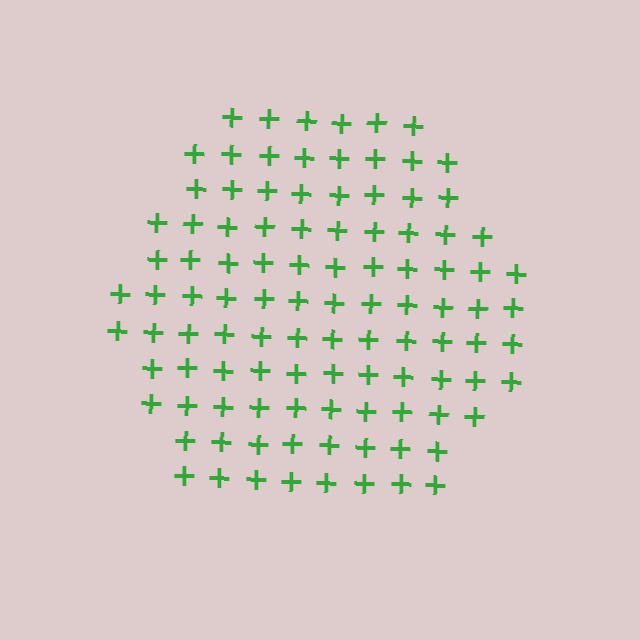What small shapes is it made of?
It is made of small plus signs.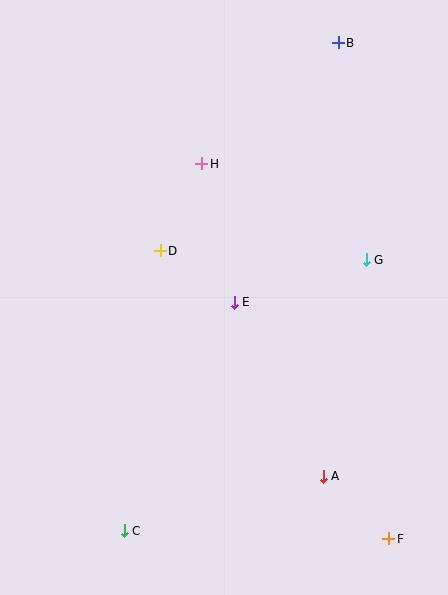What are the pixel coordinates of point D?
Point D is at (160, 251).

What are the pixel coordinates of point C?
Point C is at (124, 531).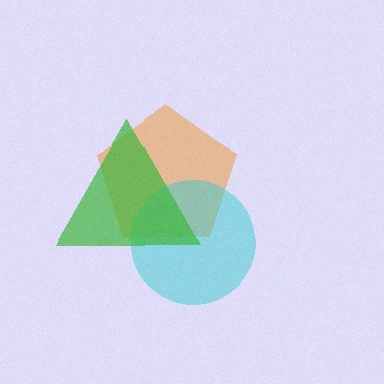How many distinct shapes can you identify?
There are 3 distinct shapes: an orange pentagon, a cyan circle, a green triangle.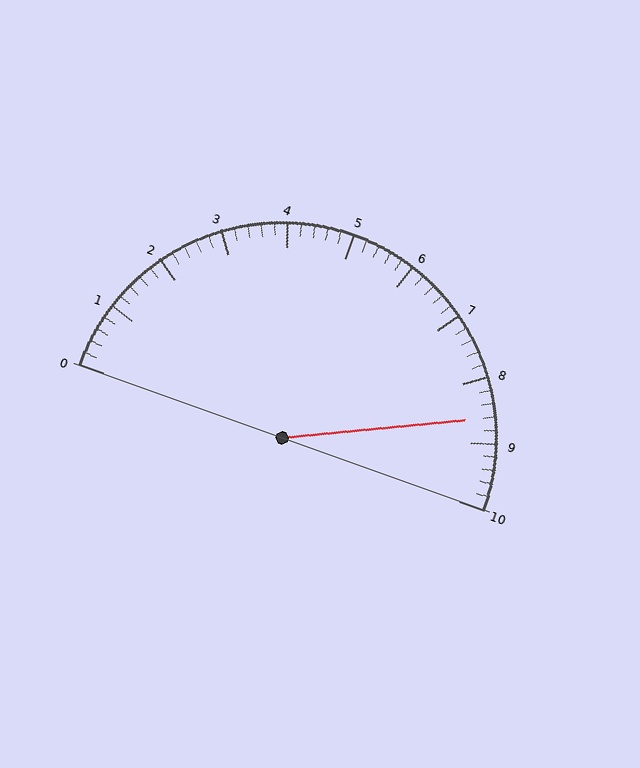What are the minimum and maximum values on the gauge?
The gauge ranges from 0 to 10.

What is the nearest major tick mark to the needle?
The nearest major tick mark is 9.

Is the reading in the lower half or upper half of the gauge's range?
The reading is in the upper half of the range (0 to 10).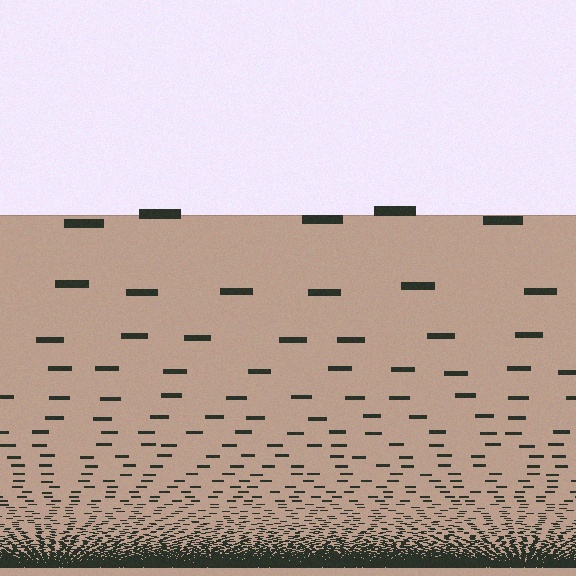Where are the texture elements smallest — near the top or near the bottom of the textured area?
Near the bottom.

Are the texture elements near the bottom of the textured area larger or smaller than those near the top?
Smaller. The gradient is inverted — elements near the bottom are smaller and denser.